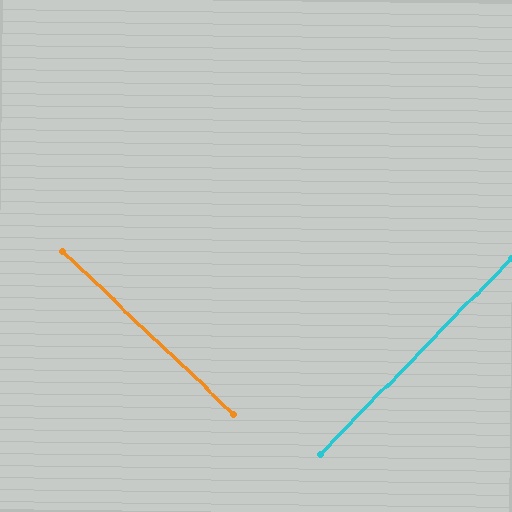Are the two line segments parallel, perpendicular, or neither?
Perpendicular — they meet at approximately 89°.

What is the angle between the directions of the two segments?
Approximately 89 degrees.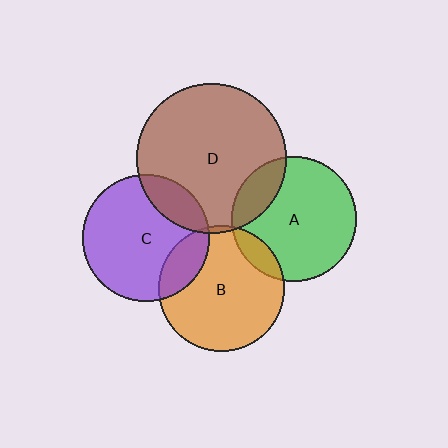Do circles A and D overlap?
Yes.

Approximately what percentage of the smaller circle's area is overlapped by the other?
Approximately 20%.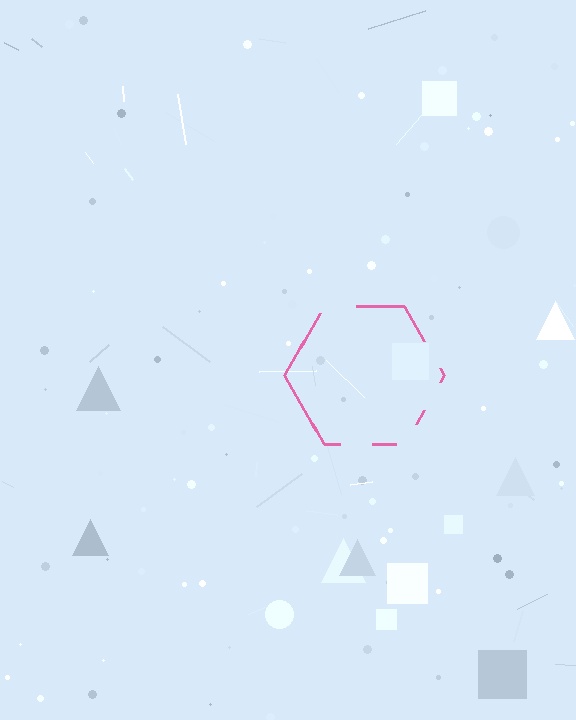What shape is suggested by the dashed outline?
The dashed outline suggests a hexagon.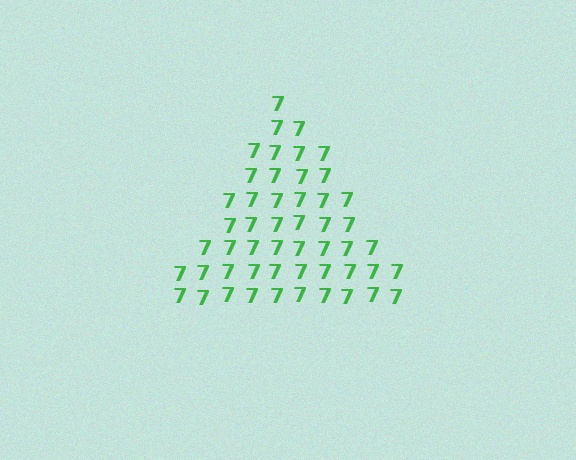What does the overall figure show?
The overall figure shows a triangle.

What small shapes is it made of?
It is made of small digit 7's.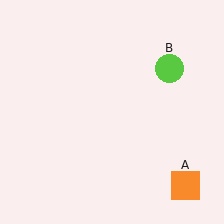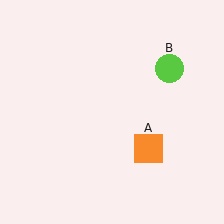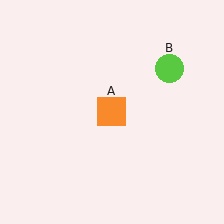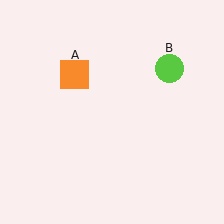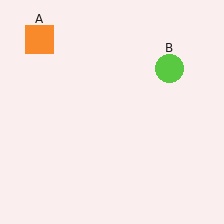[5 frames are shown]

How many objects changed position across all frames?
1 object changed position: orange square (object A).